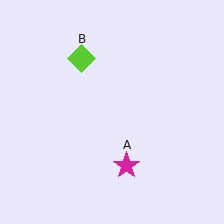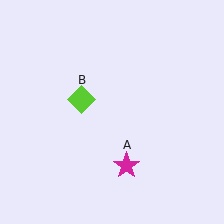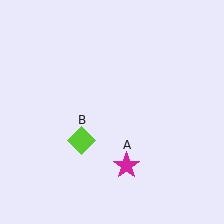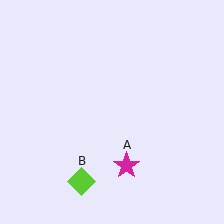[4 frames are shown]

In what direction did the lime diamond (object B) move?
The lime diamond (object B) moved down.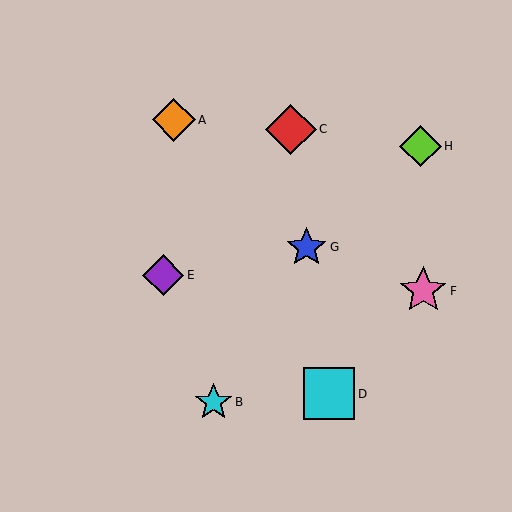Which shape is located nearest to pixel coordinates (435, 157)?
The lime diamond (labeled H) at (420, 146) is nearest to that location.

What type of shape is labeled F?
Shape F is a pink star.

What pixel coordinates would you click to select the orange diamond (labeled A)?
Click at (174, 120) to select the orange diamond A.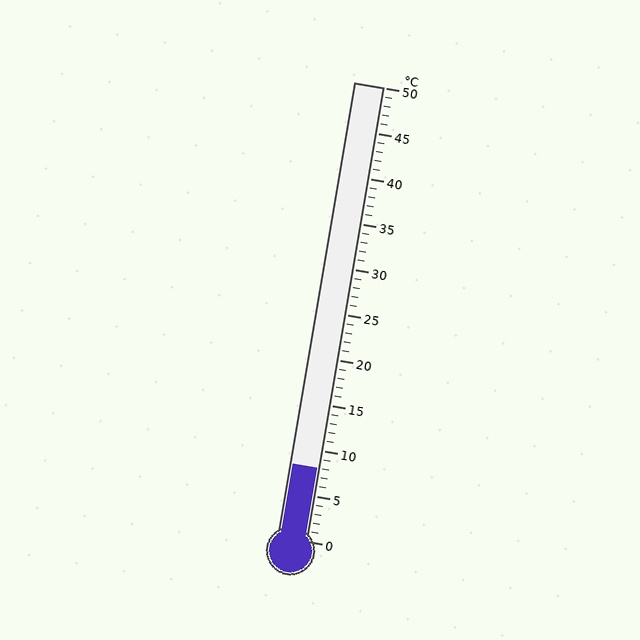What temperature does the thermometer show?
The thermometer shows approximately 8°C.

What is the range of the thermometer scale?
The thermometer scale ranges from 0°C to 50°C.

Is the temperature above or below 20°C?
The temperature is below 20°C.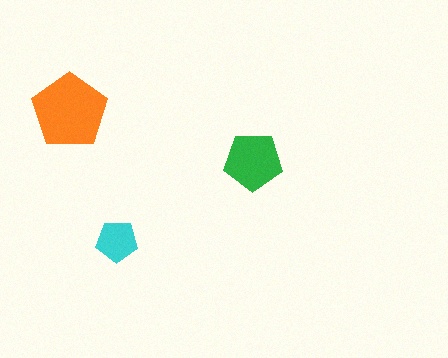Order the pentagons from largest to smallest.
the orange one, the green one, the cyan one.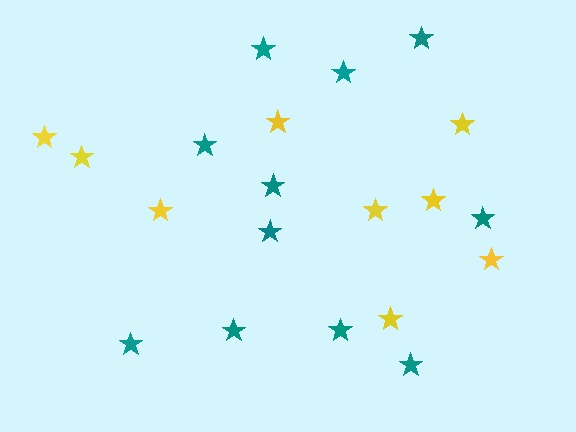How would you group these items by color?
There are 2 groups: one group of teal stars (11) and one group of yellow stars (9).